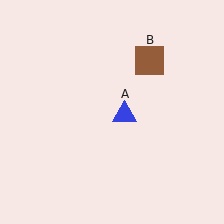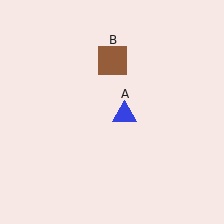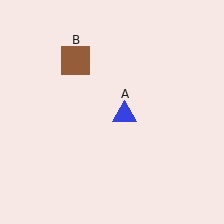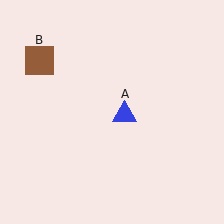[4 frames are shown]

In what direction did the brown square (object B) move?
The brown square (object B) moved left.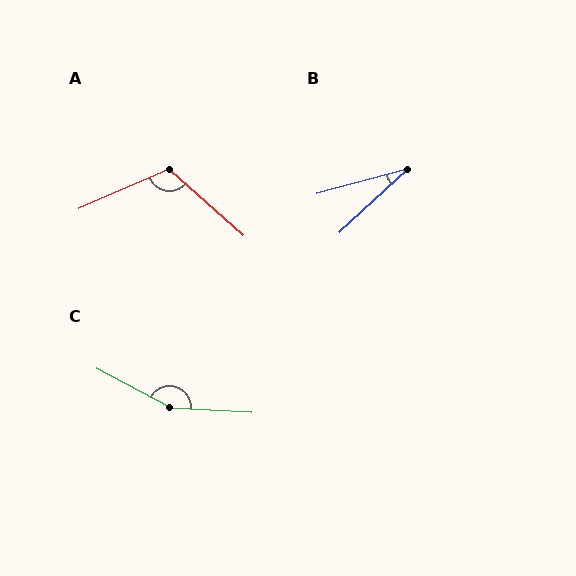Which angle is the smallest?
B, at approximately 28 degrees.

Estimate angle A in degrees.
Approximately 114 degrees.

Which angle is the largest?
C, at approximately 155 degrees.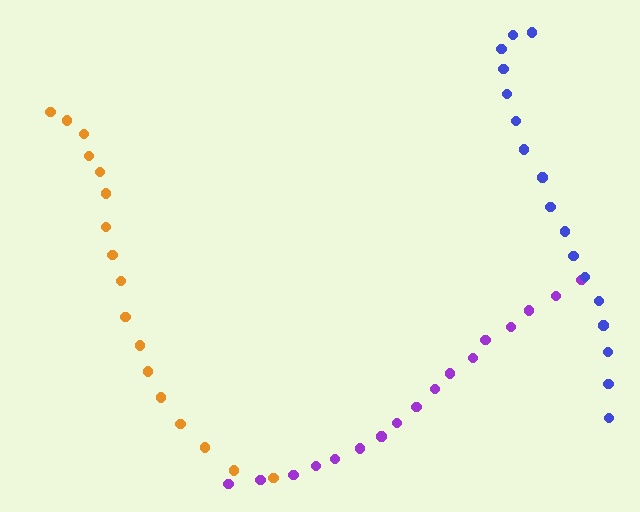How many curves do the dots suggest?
There are 3 distinct paths.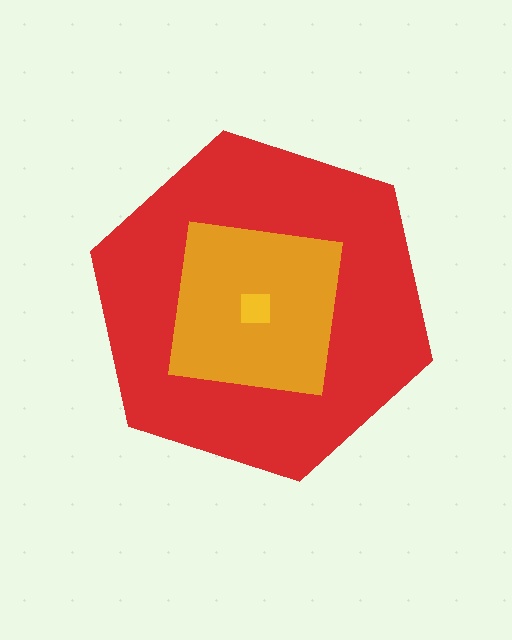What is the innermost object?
The yellow square.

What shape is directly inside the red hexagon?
The orange square.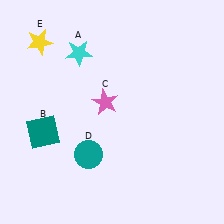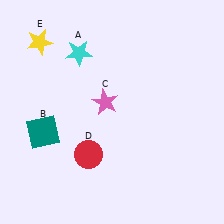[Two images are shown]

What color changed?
The circle (D) changed from teal in Image 1 to red in Image 2.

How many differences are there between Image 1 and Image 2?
There is 1 difference between the two images.